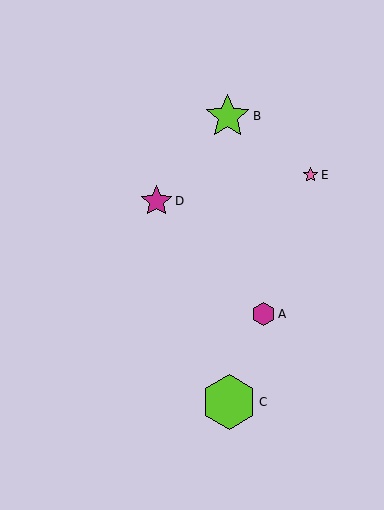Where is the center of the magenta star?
The center of the magenta star is at (157, 201).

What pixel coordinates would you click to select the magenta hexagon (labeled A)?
Click at (263, 314) to select the magenta hexagon A.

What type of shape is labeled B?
Shape B is a lime star.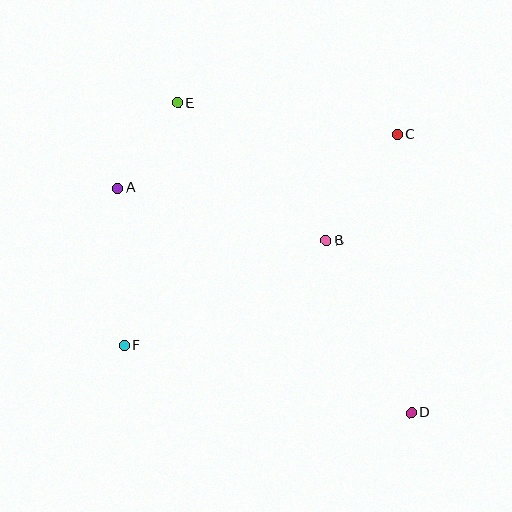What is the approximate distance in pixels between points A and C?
The distance between A and C is approximately 284 pixels.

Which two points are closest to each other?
Points A and E are closest to each other.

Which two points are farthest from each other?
Points D and E are farthest from each other.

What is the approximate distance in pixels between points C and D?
The distance between C and D is approximately 278 pixels.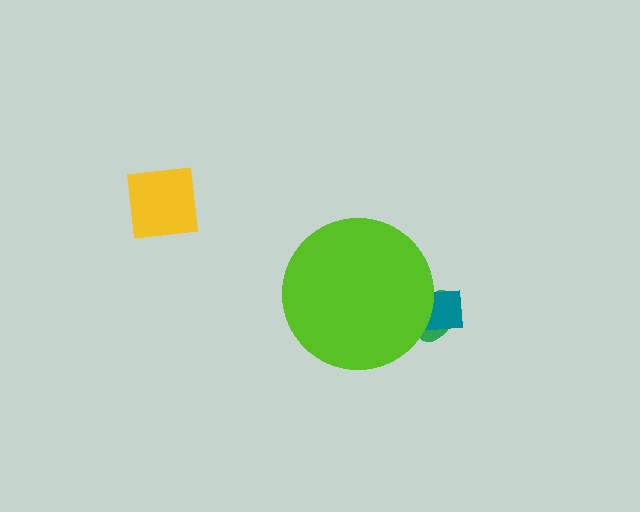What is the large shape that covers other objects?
A lime circle.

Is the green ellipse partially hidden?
Yes, the green ellipse is partially hidden behind the lime circle.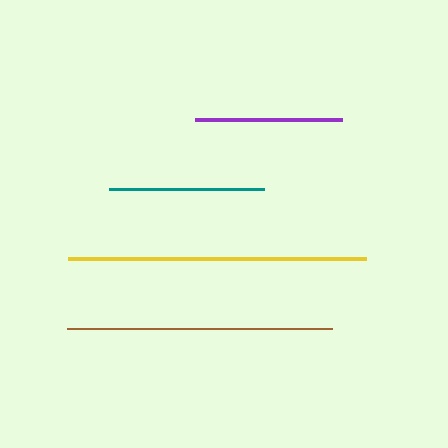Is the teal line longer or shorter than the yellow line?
The yellow line is longer than the teal line.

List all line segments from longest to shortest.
From longest to shortest: yellow, brown, teal, purple.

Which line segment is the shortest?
The purple line is the shortest at approximately 147 pixels.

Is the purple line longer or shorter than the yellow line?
The yellow line is longer than the purple line.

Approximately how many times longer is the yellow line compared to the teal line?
The yellow line is approximately 1.9 times the length of the teal line.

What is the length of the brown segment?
The brown segment is approximately 265 pixels long.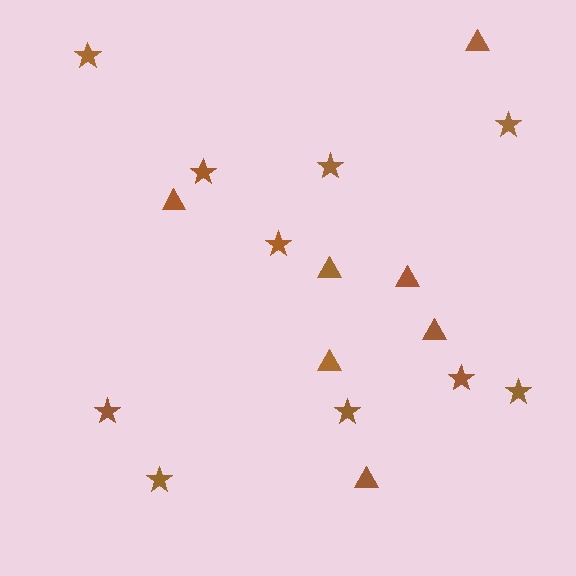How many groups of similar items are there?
There are 2 groups: one group of triangles (7) and one group of stars (10).